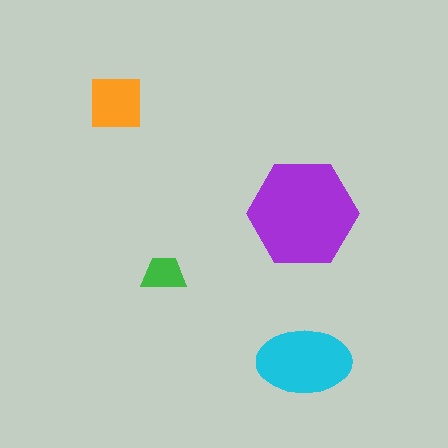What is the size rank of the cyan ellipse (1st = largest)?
2nd.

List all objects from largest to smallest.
The purple hexagon, the cyan ellipse, the orange square, the green trapezoid.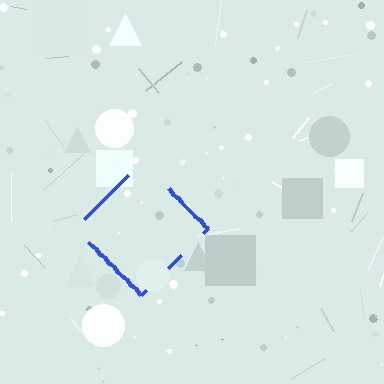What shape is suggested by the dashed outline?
The dashed outline suggests a diamond.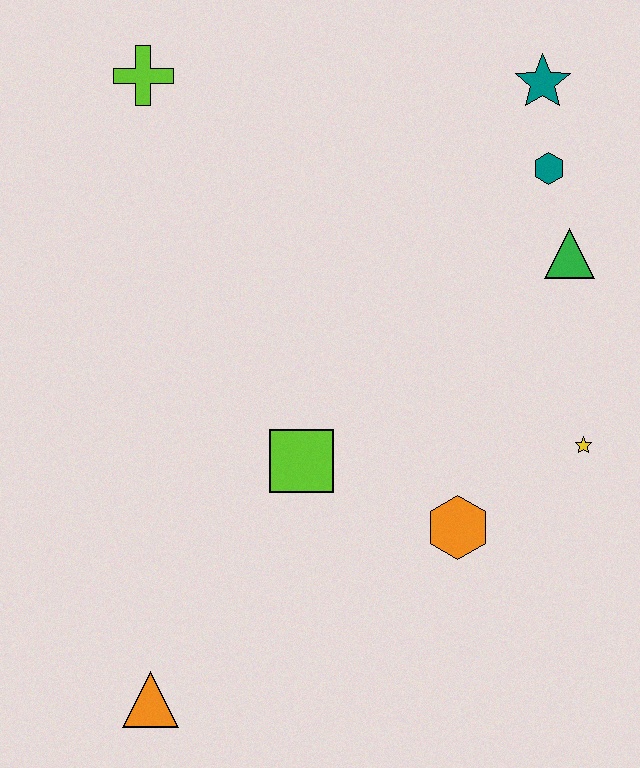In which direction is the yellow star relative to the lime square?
The yellow star is to the right of the lime square.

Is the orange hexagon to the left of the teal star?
Yes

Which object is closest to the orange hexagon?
The yellow star is closest to the orange hexagon.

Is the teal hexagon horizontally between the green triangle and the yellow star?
No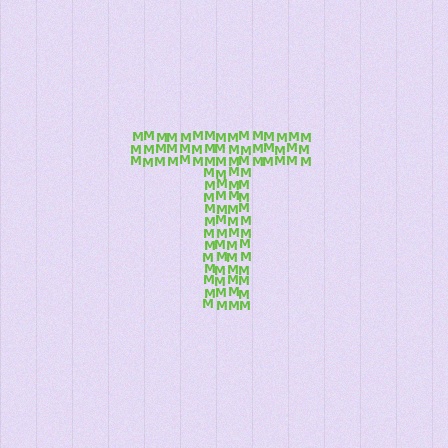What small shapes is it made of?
It is made of small letter M's.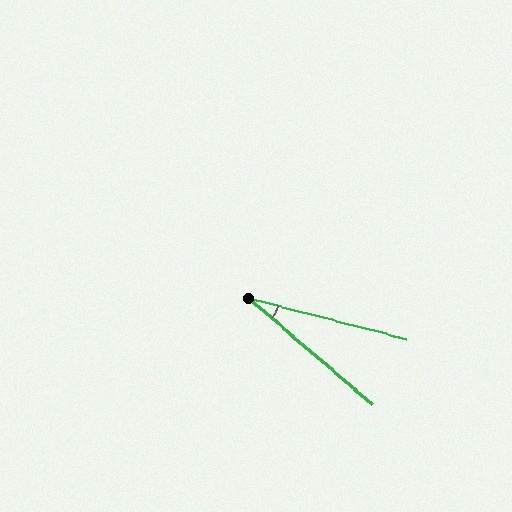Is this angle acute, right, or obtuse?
It is acute.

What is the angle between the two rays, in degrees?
Approximately 26 degrees.